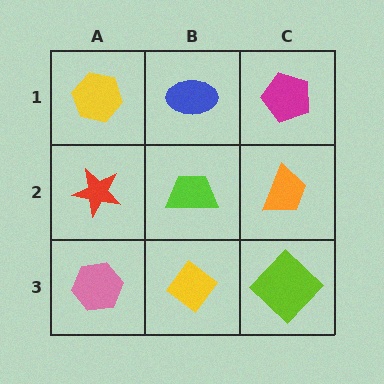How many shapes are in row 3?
3 shapes.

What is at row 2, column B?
A lime trapezoid.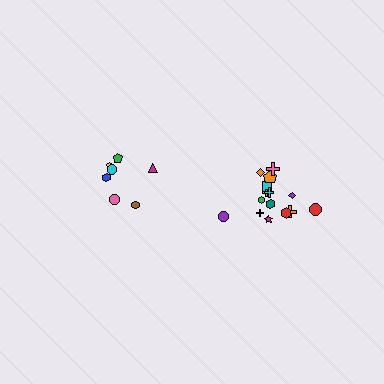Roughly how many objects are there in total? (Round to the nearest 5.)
Roughly 20 objects in total.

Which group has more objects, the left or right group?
The right group.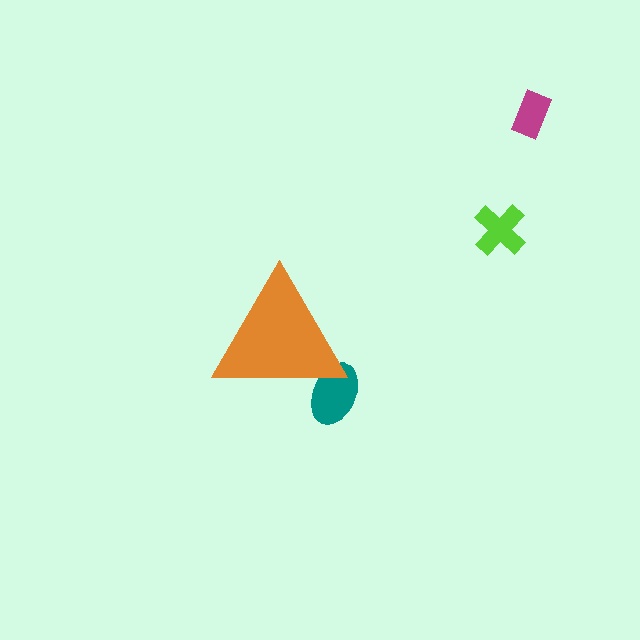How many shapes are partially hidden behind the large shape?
1 shape is partially hidden.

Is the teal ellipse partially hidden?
Yes, the teal ellipse is partially hidden behind the orange triangle.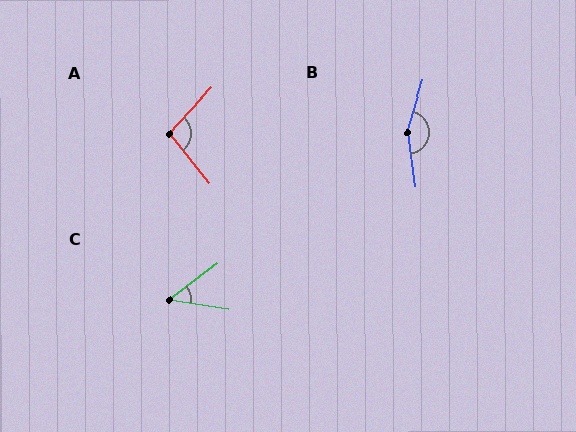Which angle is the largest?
B, at approximately 155 degrees.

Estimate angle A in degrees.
Approximately 98 degrees.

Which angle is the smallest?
C, at approximately 46 degrees.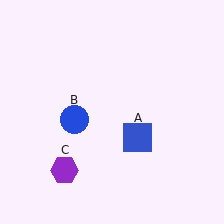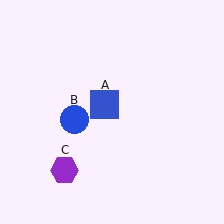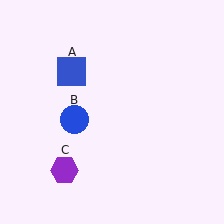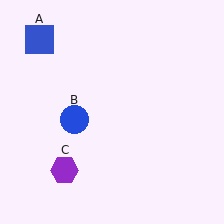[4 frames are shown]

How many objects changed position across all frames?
1 object changed position: blue square (object A).